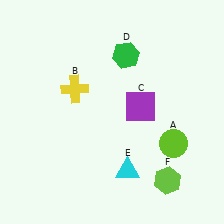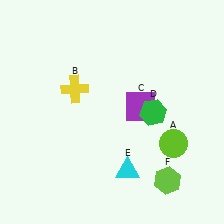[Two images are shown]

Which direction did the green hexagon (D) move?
The green hexagon (D) moved down.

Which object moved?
The green hexagon (D) moved down.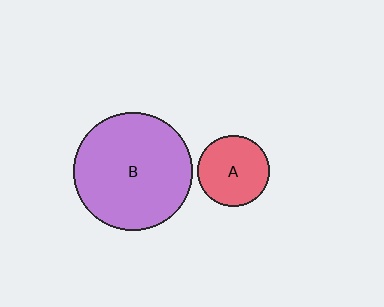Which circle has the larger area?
Circle B (purple).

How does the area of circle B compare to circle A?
Approximately 2.7 times.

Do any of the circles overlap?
No, none of the circles overlap.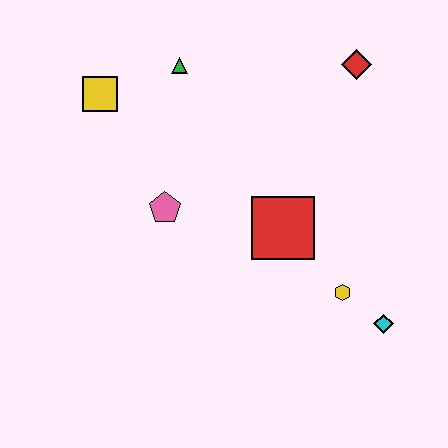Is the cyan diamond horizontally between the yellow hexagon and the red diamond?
No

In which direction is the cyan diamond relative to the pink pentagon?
The cyan diamond is to the right of the pink pentagon.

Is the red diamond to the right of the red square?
Yes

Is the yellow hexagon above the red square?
No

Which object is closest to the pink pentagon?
The red square is closest to the pink pentagon.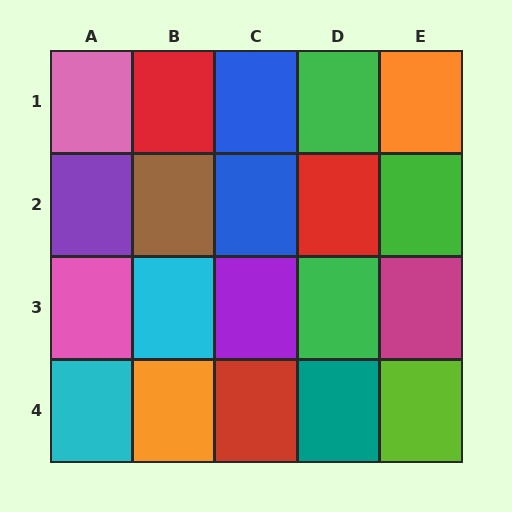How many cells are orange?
2 cells are orange.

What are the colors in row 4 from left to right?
Cyan, orange, red, teal, lime.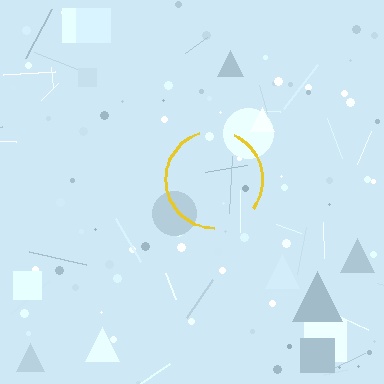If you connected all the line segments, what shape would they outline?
They would outline a circle.